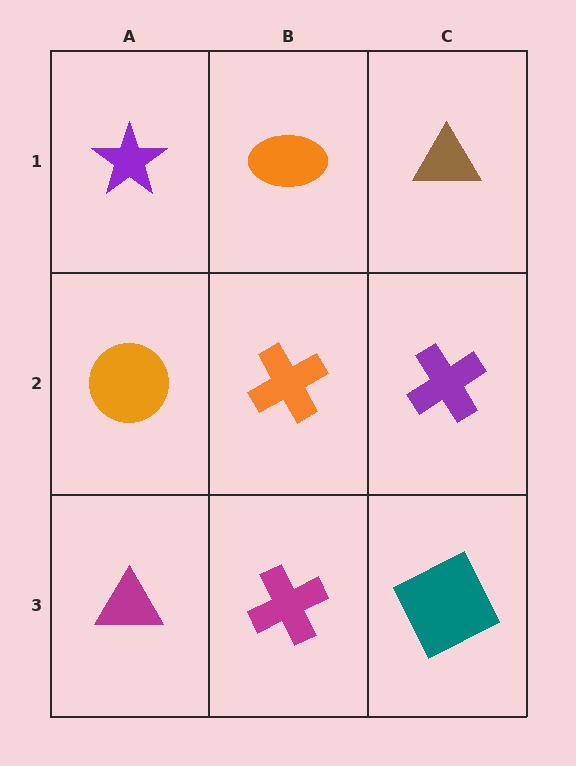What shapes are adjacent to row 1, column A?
An orange circle (row 2, column A), an orange ellipse (row 1, column B).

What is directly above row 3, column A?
An orange circle.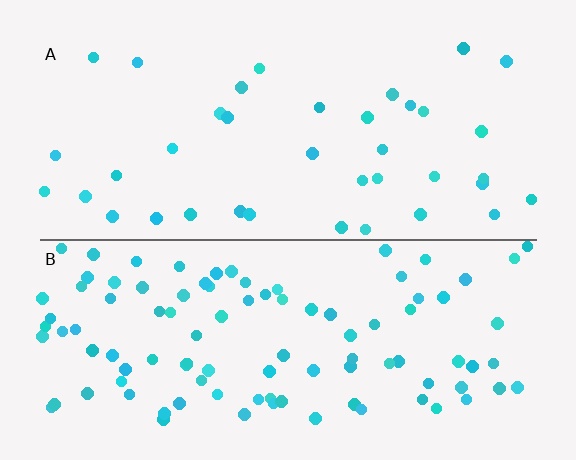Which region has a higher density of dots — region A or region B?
B (the bottom).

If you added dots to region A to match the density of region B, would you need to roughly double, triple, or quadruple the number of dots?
Approximately triple.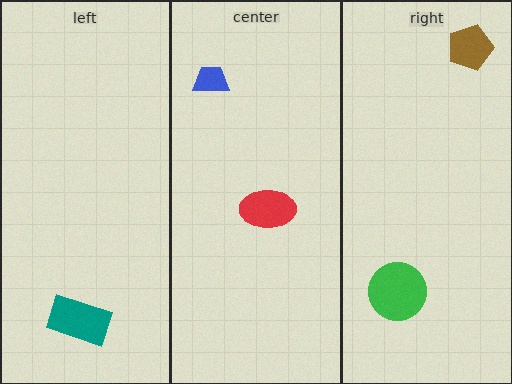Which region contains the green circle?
The right region.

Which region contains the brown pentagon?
The right region.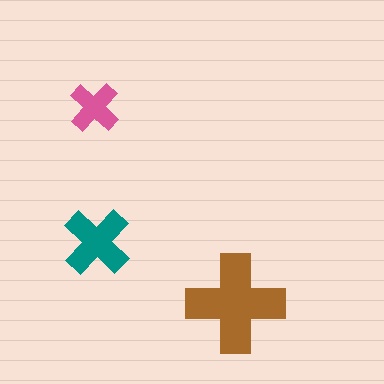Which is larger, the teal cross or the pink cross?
The teal one.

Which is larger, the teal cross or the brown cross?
The brown one.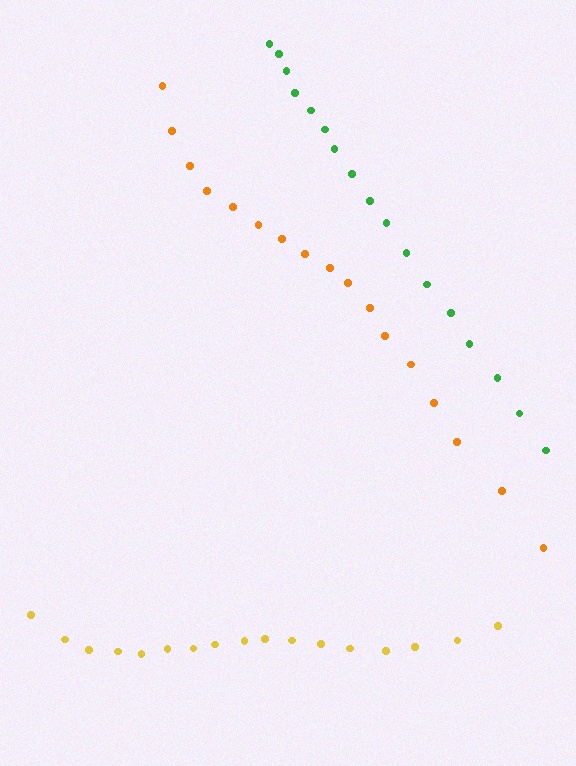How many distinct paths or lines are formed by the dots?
There are 3 distinct paths.